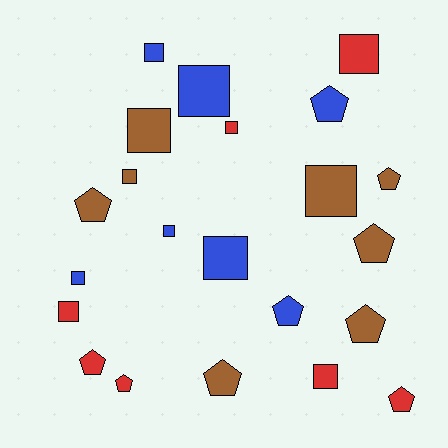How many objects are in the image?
There are 22 objects.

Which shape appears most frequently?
Square, with 12 objects.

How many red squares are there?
There are 4 red squares.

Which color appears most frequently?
Brown, with 8 objects.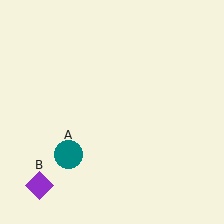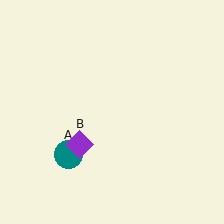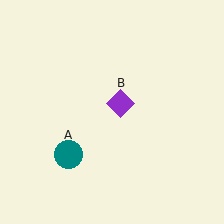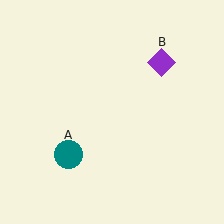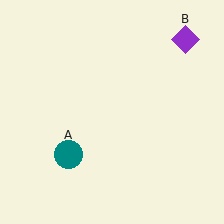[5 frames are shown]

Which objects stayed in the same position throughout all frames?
Teal circle (object A) remained stationary.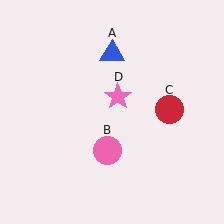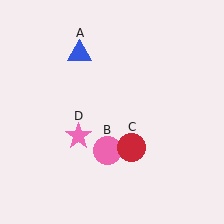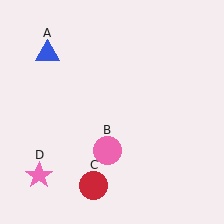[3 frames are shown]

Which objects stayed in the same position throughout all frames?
Pink circle (object B) remained stationary.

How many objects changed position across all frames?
3 objects changed position: blue triangle (object A), red circle (object C), pink star (object D).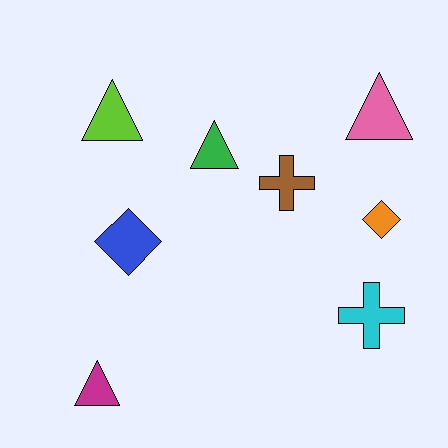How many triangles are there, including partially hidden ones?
There are 4 triangles.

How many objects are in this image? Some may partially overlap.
There are 8 objects.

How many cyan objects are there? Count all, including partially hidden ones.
There is 1 cyan object.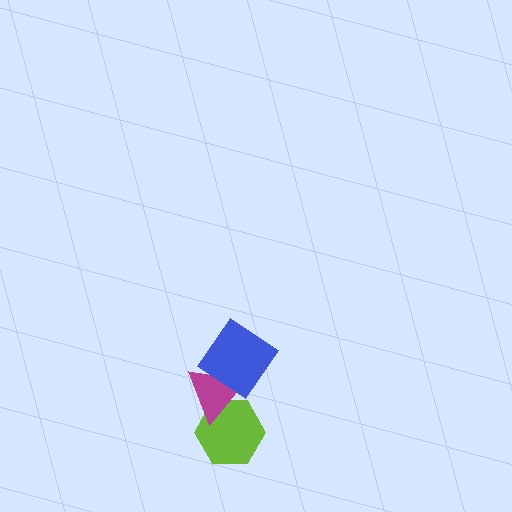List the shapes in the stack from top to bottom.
From top to bottom: the blue diamond, the magenta triangle, the lime hexagon.